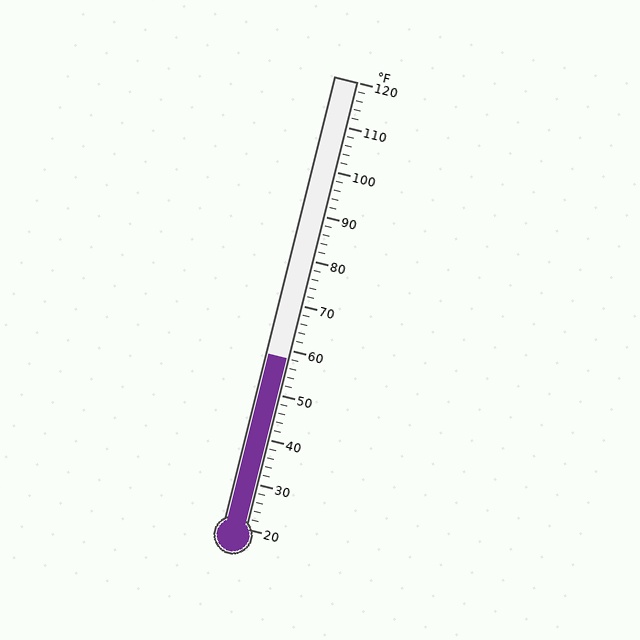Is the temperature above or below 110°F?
The temperature is below 110°F.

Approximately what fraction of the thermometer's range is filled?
The thermometer is filled to approximately 40% of its range.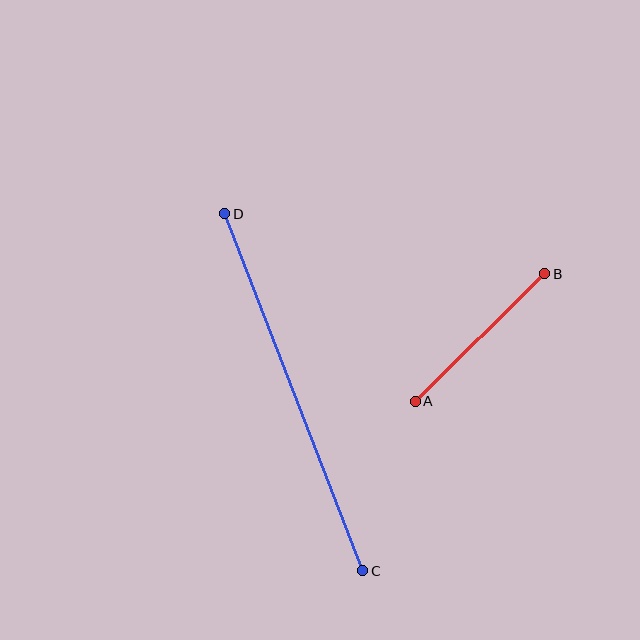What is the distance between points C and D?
The distance is approximately 383 pixels.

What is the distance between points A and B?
The distance is approximately 182 pixels.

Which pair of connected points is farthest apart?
Points C and D are farthest apart.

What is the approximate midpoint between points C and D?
The midpoint is at approximately (294, 392) pixels.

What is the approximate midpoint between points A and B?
The midpoint is at approximately (480, 337) pixels.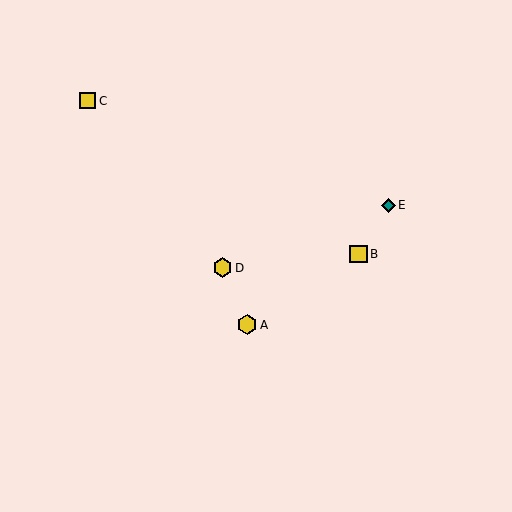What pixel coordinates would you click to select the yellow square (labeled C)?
Click at (88, 101) to select the yellow square C.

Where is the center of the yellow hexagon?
The center of the yellow hexagon is at (247, 325).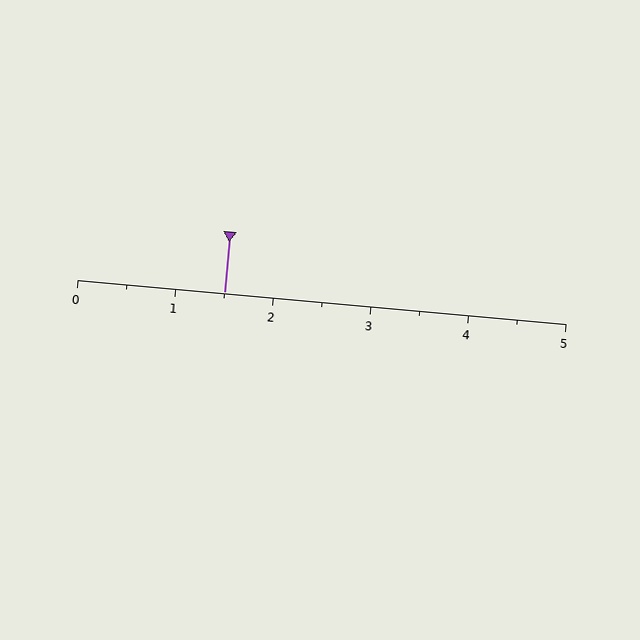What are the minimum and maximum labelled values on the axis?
The axis runs from 0 to 5.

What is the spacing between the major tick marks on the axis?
The major ticks are spaced 1 apart.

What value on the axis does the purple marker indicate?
The marker indicates approximately 1.5.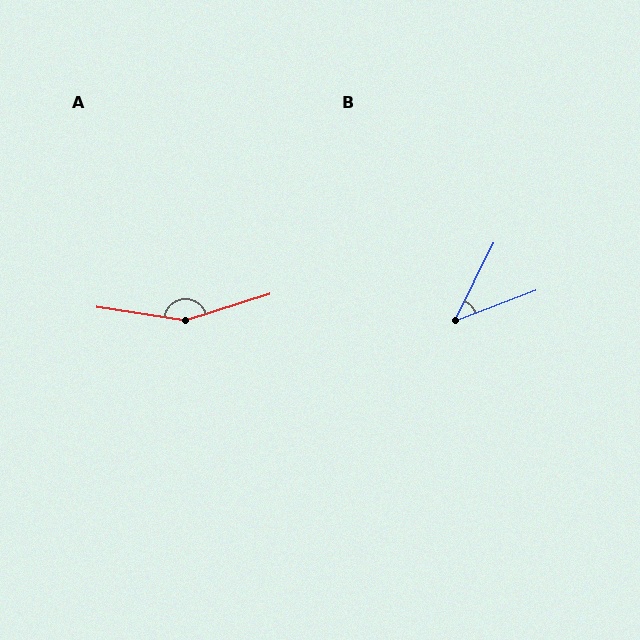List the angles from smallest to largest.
B (42°), A (154°).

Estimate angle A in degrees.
Approximately 154 degrees.